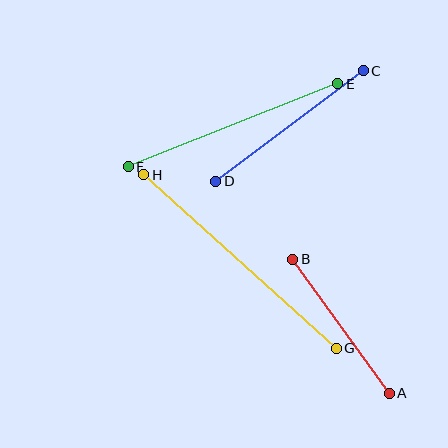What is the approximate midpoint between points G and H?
The midpoint is at approximately (240, 261) pixels.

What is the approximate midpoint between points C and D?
The midpoint is at approximately (289, 126) pixels.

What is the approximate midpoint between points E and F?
The midpoint is at approximately (233, 125) pixels.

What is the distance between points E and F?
The distance is approximately 225 pixels.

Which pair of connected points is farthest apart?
Points G and H are farthest apart.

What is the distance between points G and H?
The distance is approximately 259 pixels.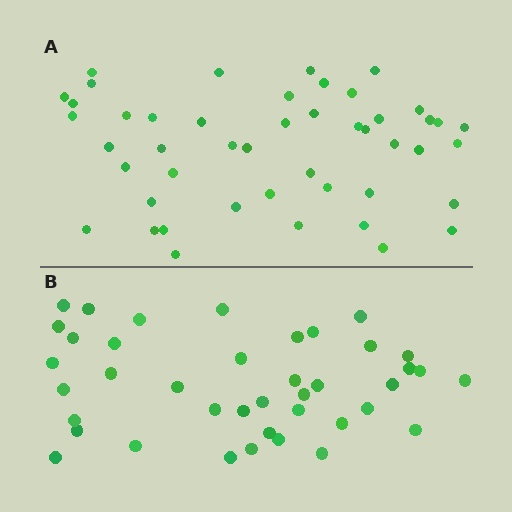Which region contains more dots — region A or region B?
Region A (the top region) has more dots.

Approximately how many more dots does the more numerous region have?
Region A has roughly 8 or so more dots than region B.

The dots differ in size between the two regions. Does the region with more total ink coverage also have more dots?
No. Region B has more total ink coverage because its dots are larger, but region A actually contains more individual dots. Total area can be misleading — the number of items is what matters here.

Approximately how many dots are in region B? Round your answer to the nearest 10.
About 40 dots.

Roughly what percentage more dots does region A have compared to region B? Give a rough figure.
About 20% more.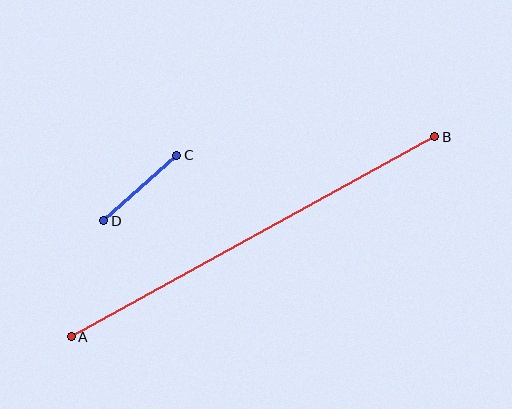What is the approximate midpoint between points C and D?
The midpoint is at approximately (140, 188) pixels.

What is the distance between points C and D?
The distance is approximately 98 pixels.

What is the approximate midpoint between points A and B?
The midpoint is at approximately (253, 237) pixels.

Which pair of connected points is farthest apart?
Points A and B are farthest apart.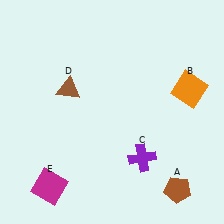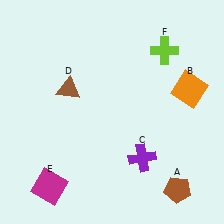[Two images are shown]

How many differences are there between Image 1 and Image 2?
There is 1 difference between the two images.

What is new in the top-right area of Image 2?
A lime cross (F) was added in the top-right area of Image 2.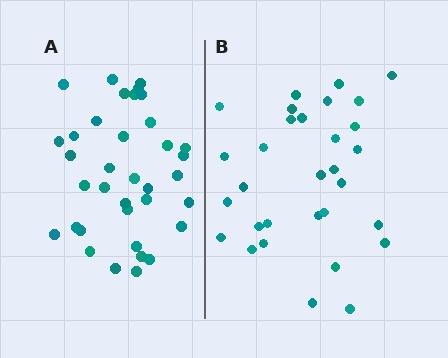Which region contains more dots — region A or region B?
Region A (the left region) has more dots.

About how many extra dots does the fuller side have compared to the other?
Region A has about 5 more dots than region B.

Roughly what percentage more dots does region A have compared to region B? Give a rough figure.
About 15% more.